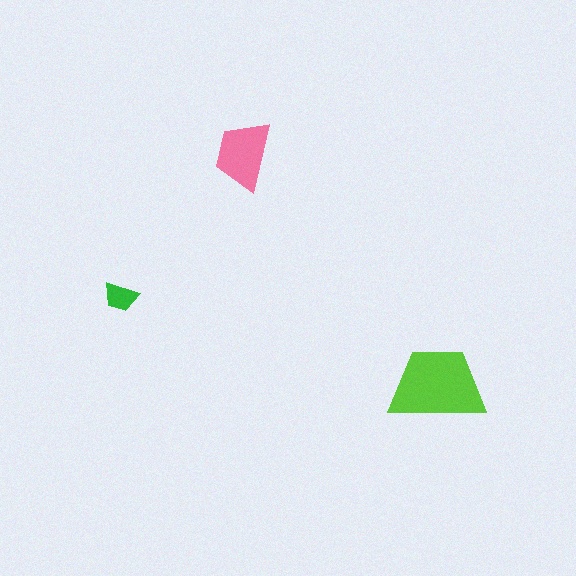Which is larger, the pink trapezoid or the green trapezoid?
The pink one.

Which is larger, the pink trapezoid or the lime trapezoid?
The lime one.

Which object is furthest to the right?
The lime trapezoid is rightmost.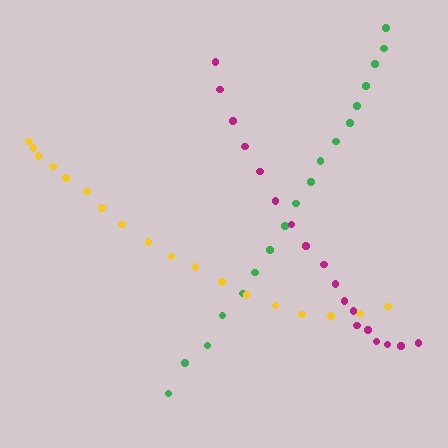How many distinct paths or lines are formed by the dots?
There are 3 distinct paths.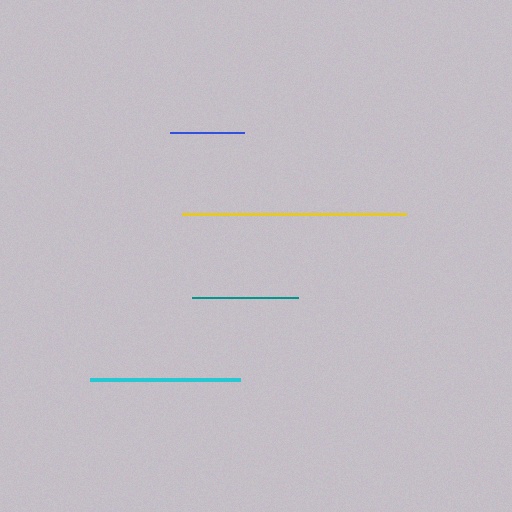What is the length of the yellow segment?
The yellow segment is approximately 224 pixels long.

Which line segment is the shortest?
The blue line is the shortest at approximately 74 pixels.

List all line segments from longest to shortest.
From longest to shortest: yellow, cyan, teal, blue.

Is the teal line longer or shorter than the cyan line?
The cyan line is longer than the teal line.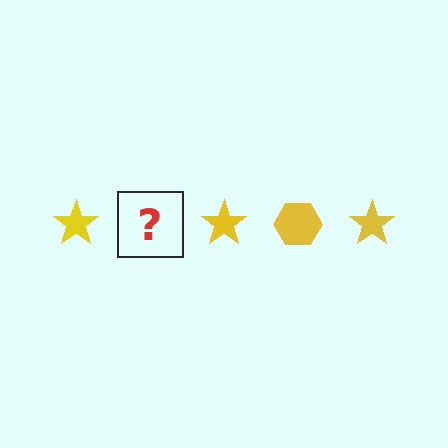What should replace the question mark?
The question mark should be replaced with a yellow hexagon.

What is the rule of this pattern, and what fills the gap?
The rule is that the pattern cycles through star, hexagon shapes in yellow. The gap should be filled with a yellow hexagon.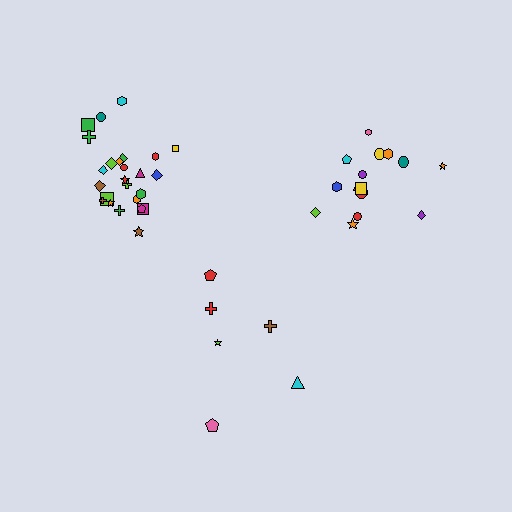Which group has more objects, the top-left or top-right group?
The top-left group.